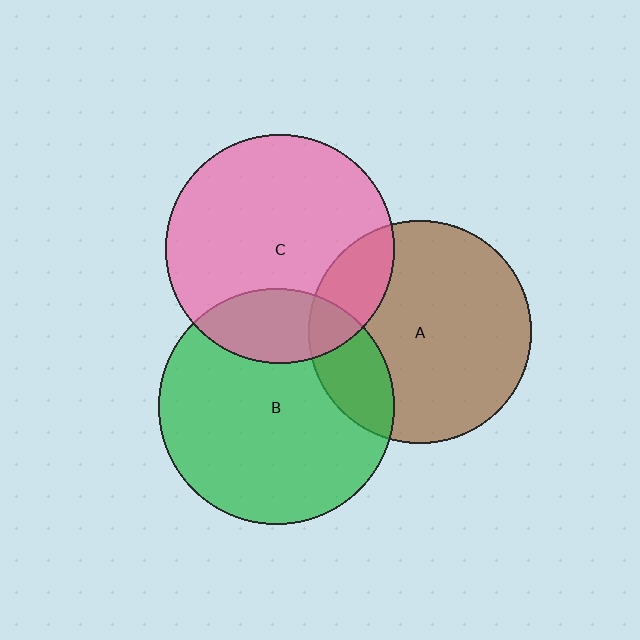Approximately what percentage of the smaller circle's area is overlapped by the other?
Approximately 20%.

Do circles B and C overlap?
Yes.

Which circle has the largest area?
Circle B (green).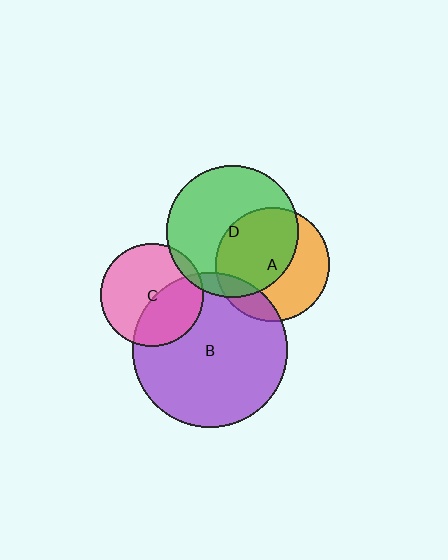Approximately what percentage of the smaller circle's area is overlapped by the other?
Approximately 15%.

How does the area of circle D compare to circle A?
Approximately 1.3 times.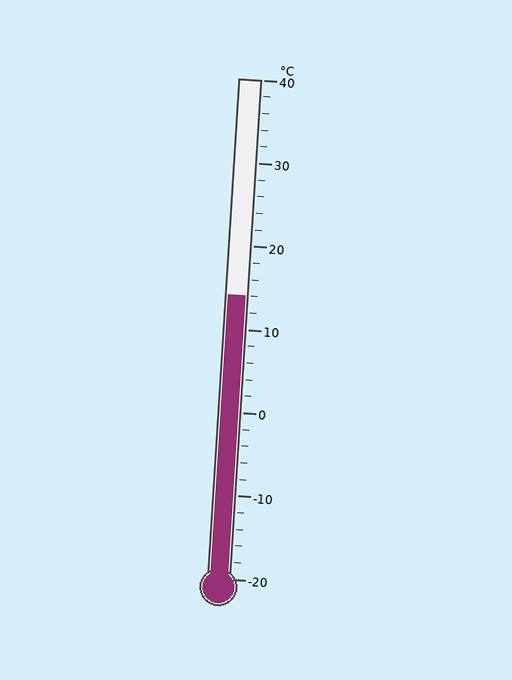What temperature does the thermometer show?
The thermometer shows approximately 14°C.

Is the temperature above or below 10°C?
The temperature is above 10°C.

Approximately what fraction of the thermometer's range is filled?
The thermometer is filled to approximately 55% of its range.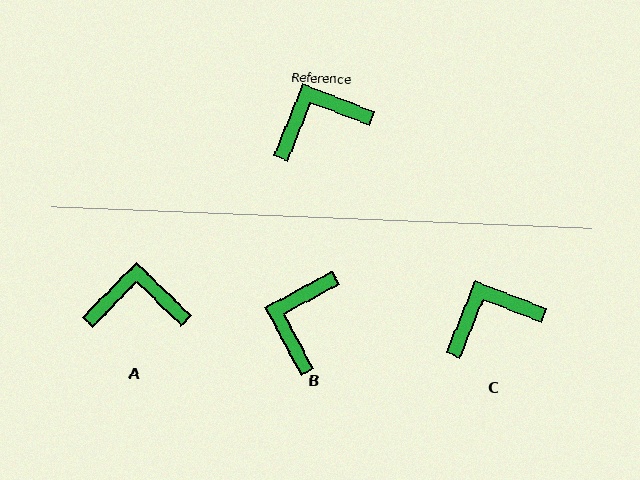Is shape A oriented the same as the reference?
No, it is off by about 23 degrees.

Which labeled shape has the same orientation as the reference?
C.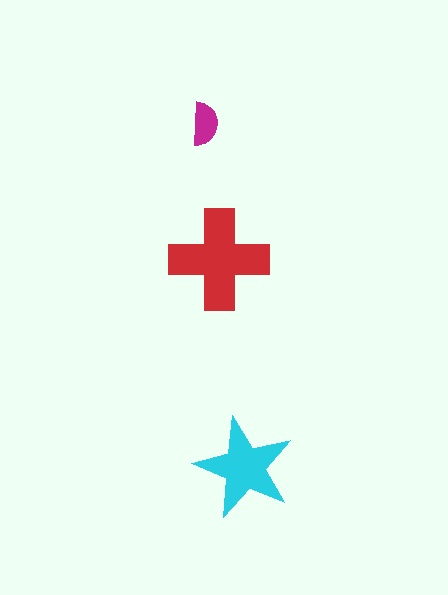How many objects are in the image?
There are 3 objects in the image.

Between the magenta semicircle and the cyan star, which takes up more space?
The cyan star.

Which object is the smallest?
The magenta semicircle.